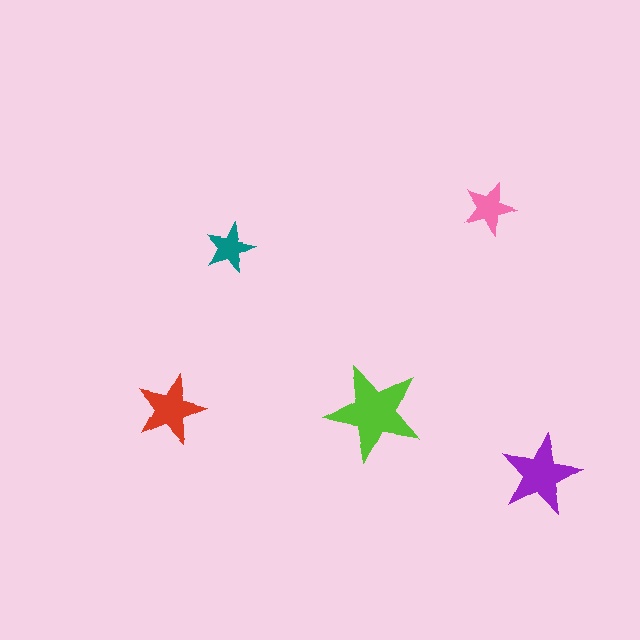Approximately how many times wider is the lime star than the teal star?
About 2 times wider.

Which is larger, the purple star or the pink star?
The purple one.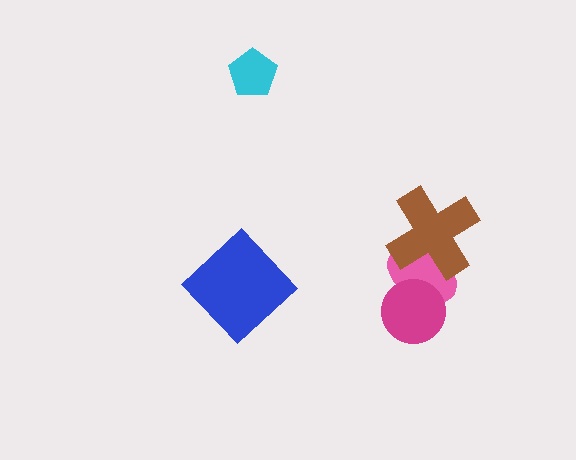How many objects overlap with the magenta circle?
1 object overlaps with the magenta circle.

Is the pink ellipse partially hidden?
Yes, it is partially covered by another shape.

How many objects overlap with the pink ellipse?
2 objects overlap with the pink ellipse.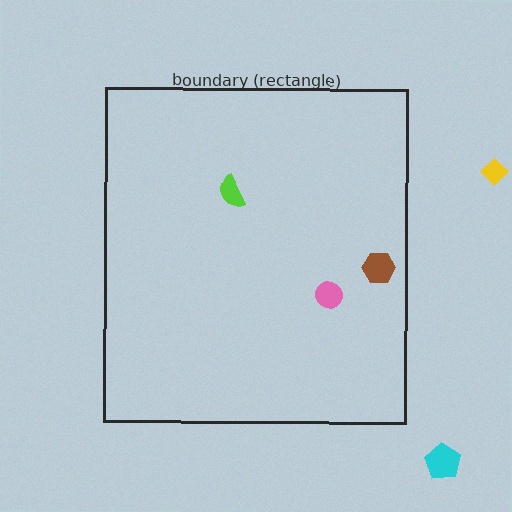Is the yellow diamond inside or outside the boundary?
Outside.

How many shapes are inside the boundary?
3 inside, 2 outside.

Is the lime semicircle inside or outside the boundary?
Inside.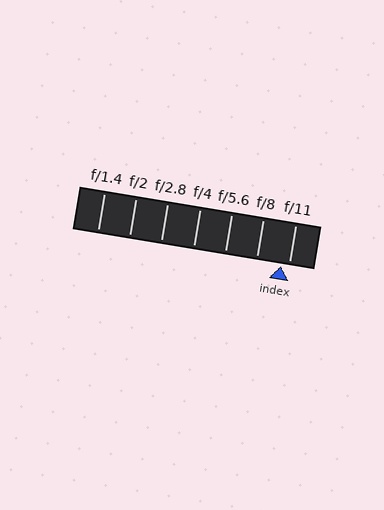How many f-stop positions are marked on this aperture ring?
There are 7 f-stop positions marked.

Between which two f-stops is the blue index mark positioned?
The index mark is between f/8 and f/11.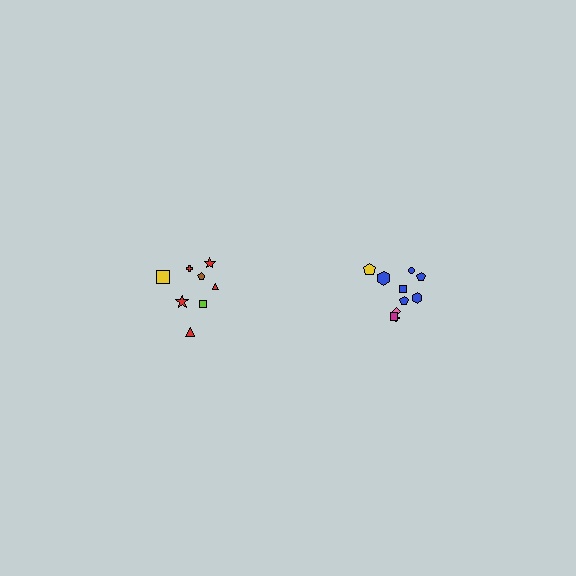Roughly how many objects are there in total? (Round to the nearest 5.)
Roughly 20 objects in total.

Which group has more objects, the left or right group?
The right group.